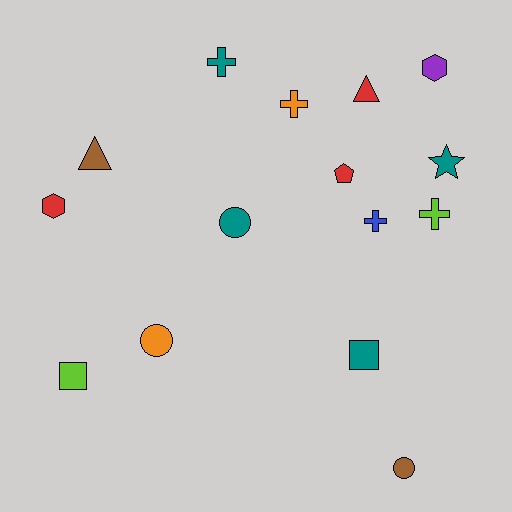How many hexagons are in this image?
There are 2 hexagons.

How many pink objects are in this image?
There are no pink objects.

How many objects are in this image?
There are 15 objects.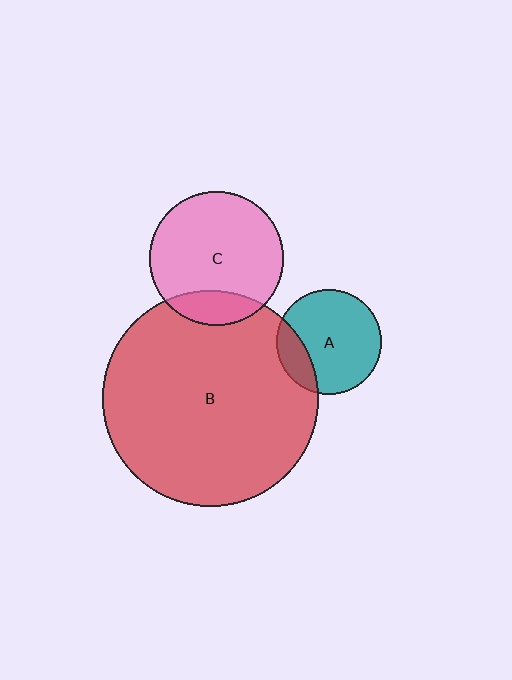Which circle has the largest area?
Circle B (red).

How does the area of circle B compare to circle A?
Approximately 4.2 times.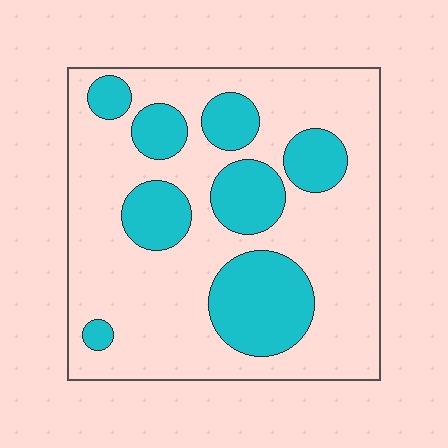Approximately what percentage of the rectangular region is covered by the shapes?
Approximately 30%.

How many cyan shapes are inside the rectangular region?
8.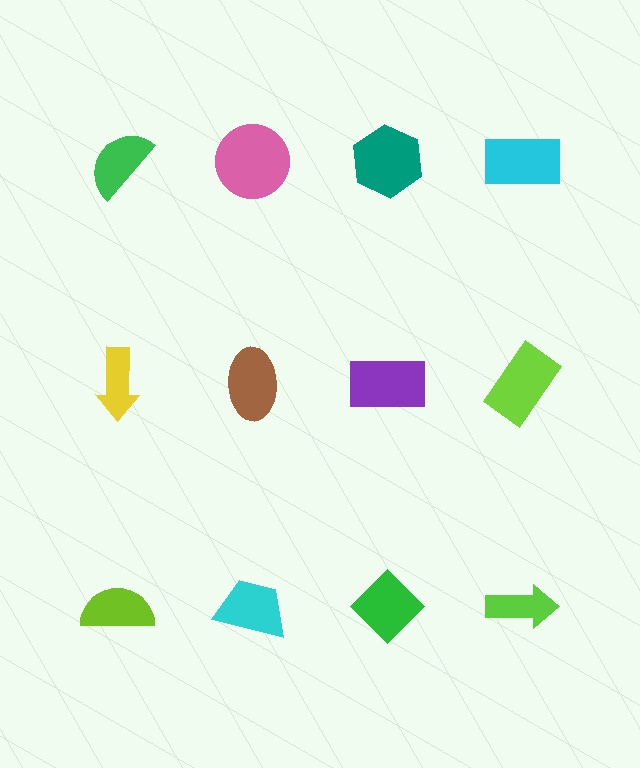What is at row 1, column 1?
A green semicircle.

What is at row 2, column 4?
A lime rectangle.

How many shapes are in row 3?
4 shapes.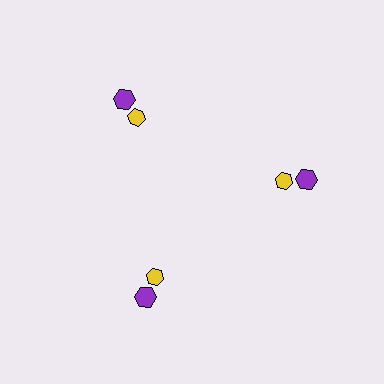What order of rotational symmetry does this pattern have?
This pattern has 3-fold rotational symmetry.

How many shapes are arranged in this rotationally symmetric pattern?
There are 6 shapes, arranged in 3 groups of 2.